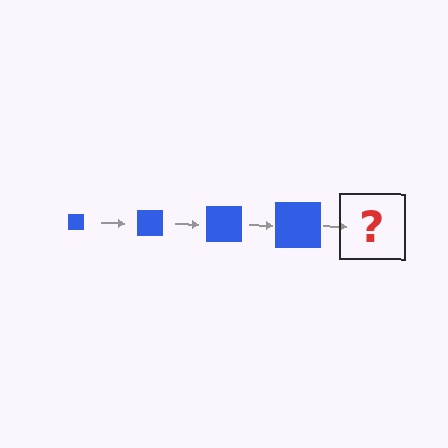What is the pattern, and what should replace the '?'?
The pattern is that the square gets progressively larger each step. The '?' should be a blue square, larger than the previous one.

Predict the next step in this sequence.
The next step is a blue square, larger than the previous one.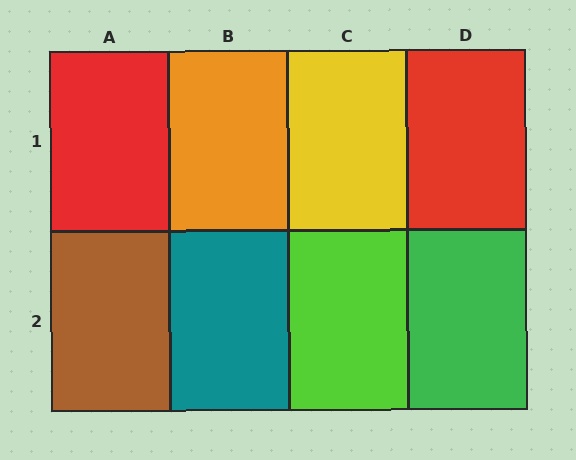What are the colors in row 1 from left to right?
Red, orange, yellow, red.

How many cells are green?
1 cell is green.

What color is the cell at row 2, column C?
Lime.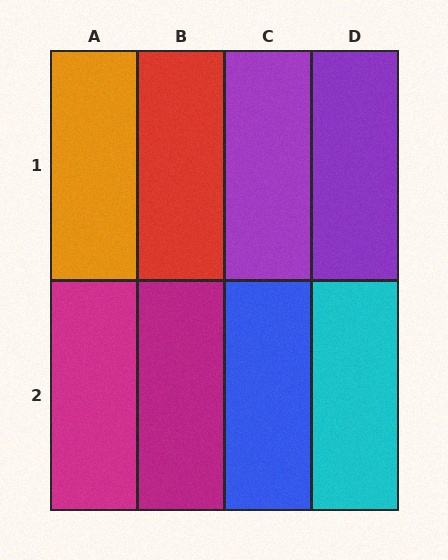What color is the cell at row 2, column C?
Blue.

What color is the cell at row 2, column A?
Magenta.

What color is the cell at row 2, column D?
Cyan.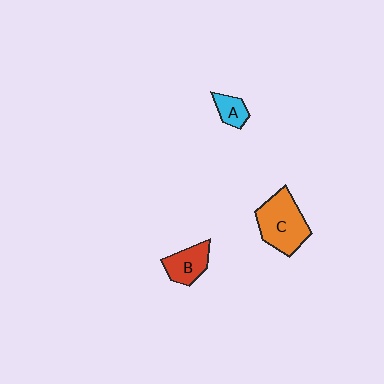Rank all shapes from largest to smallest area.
From largest to smallest: C (orange), B (red), A (cyan).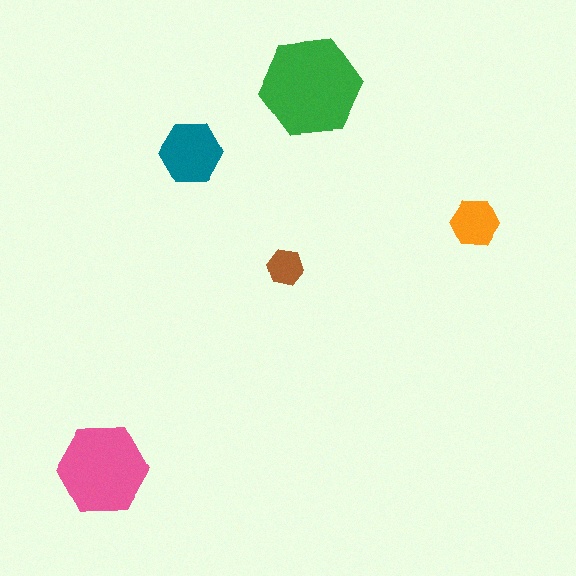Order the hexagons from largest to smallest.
the green one, the pink one, the teal one, the orange one, the brown one.